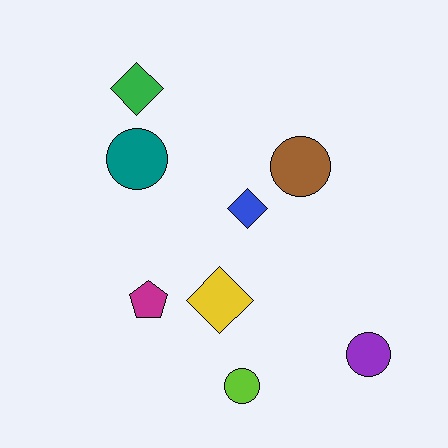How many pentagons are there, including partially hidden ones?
There is 1 pentagon.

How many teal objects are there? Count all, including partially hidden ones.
There is 1 teal object.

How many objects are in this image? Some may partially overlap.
There are 8 objects.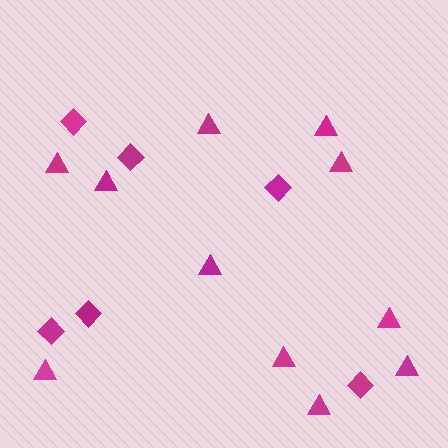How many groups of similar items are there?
There are 2 groups: one group of triangles (11) and one group of diamonds (6).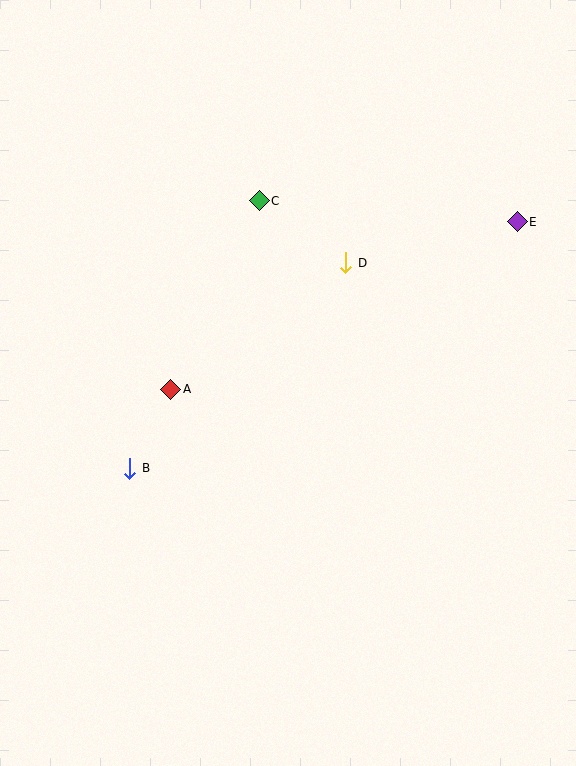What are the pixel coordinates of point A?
Point A is at (171, 389).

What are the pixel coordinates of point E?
Point E is at (517, 222).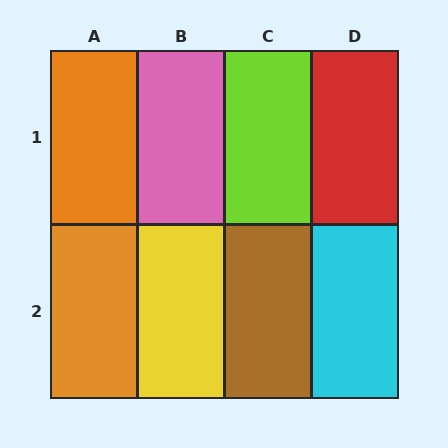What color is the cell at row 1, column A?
Orange.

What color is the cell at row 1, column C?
Lime.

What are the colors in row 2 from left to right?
Orange, yellow, brown, cyan.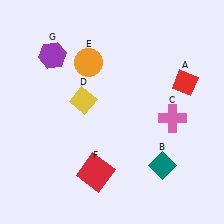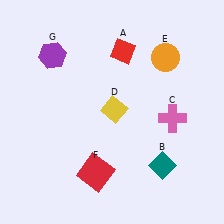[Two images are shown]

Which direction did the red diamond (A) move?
The red diamond (A) moved left.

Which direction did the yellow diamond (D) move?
The yellow diamond (D) moved right.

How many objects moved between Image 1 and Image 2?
3 objects moved between the two images.